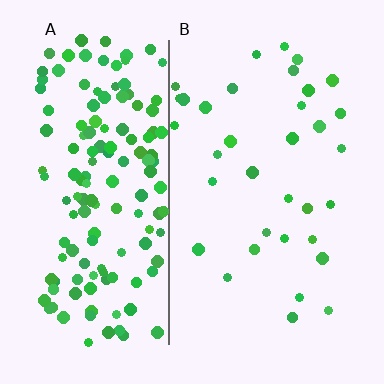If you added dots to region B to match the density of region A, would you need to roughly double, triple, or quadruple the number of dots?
Approximately quadruple.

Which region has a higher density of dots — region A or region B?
A (the left).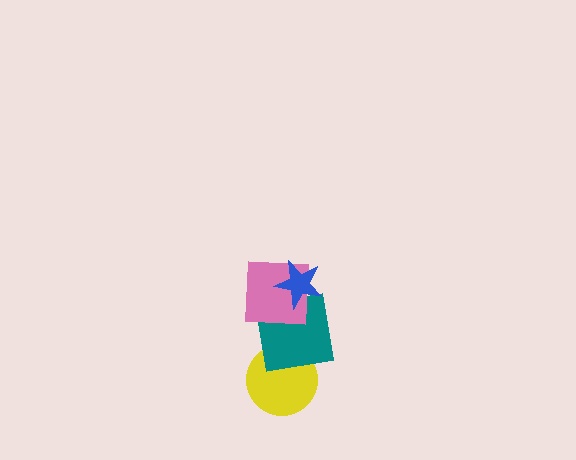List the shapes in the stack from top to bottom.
From top to bottom: the blue star, the pink square, the teal square, the yellow circle.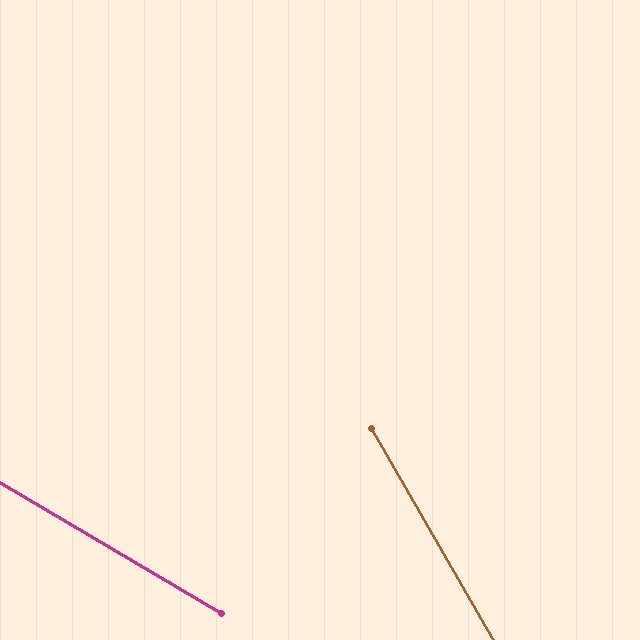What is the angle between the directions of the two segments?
Approximately 30 degrees.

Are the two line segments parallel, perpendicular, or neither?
Neither parallel nor perpendicular — they differ by about 30°.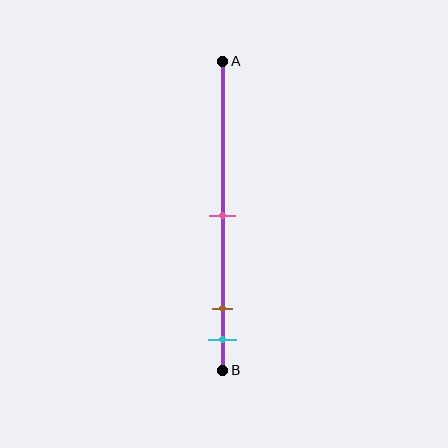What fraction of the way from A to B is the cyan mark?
The cyan mark is approximately 90% (0.9) of the way from A to B.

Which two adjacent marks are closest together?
The brown and cyan marks are the closest adjacent pair.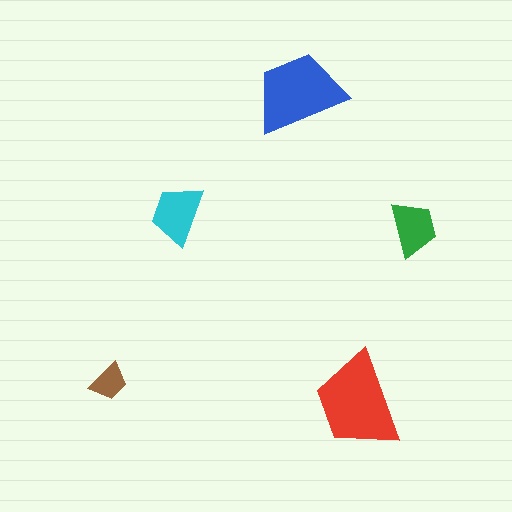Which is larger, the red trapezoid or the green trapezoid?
The red one.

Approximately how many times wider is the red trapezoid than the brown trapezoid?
About 2.5 times wider.